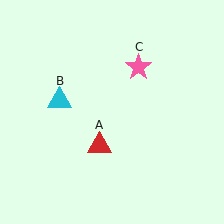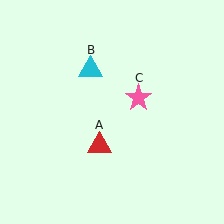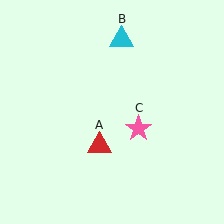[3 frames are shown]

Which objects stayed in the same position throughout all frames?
Red triangle (object A) remained stationary.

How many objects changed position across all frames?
2 objects changed position: cyan triangle (object B), pink star (object C).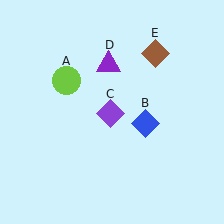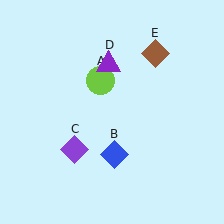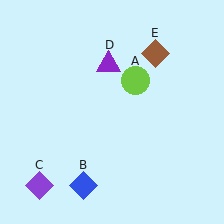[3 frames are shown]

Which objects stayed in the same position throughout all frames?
Purple triangle (object D) and brown diamond (object E) remained stationary.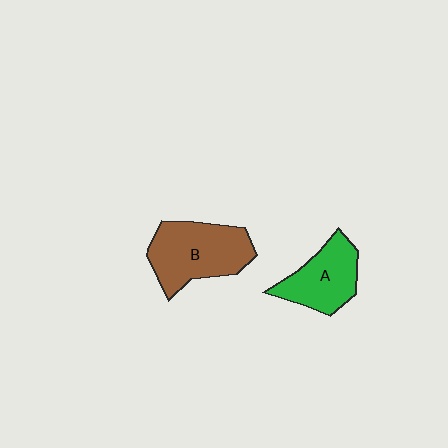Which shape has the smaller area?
Shape A (green).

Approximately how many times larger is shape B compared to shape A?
Approximately 1.3 times.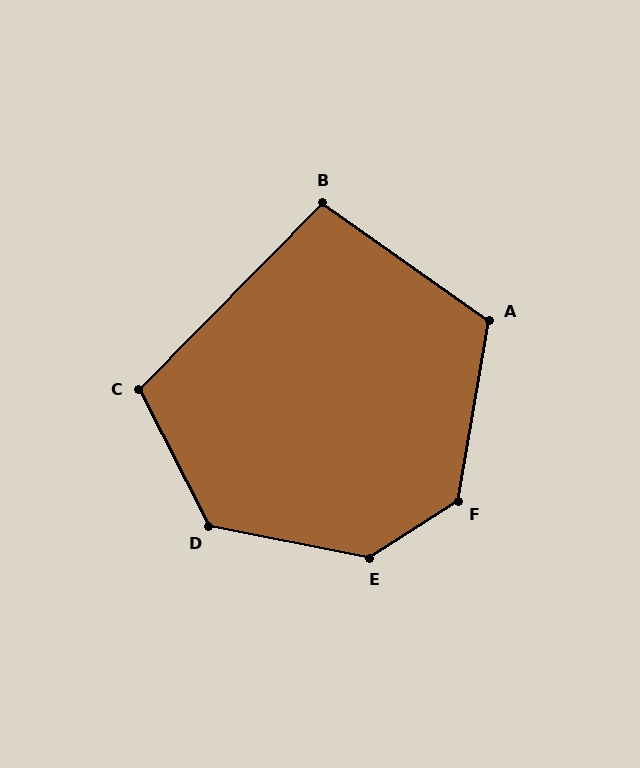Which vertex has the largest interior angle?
E, at approximately 136 degrees.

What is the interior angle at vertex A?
Approximately 115 degrees (obtuse).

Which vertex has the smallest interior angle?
B, at approximately 99 degrees.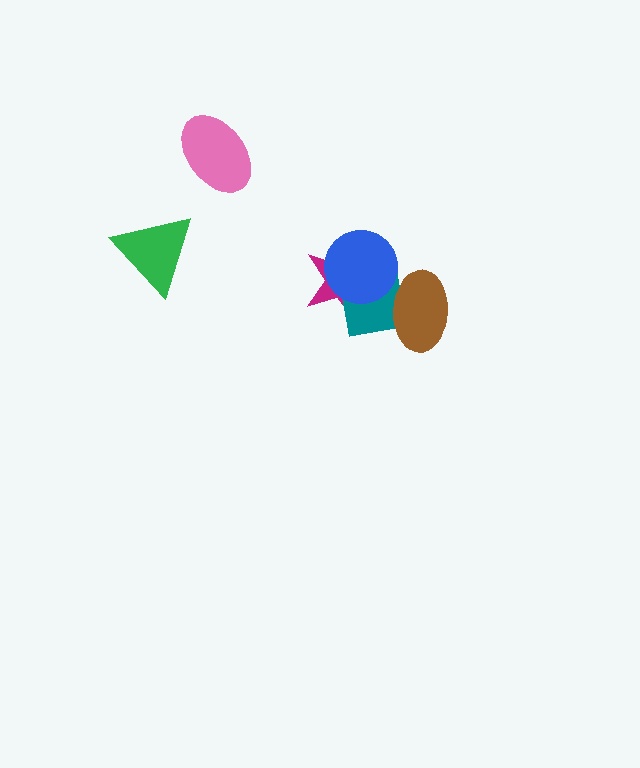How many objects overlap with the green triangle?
0 objects overlap with the green triangle.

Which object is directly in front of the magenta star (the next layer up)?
The teal square is directly in front of the magenta star.